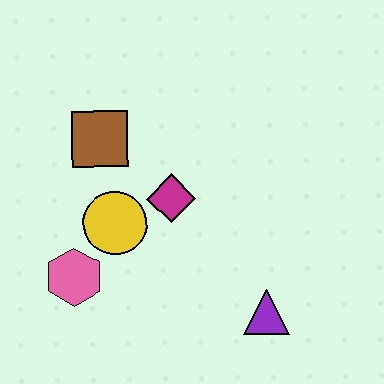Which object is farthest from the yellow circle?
The purple triangle is farthest from the yellow circle.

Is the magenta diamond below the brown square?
Yes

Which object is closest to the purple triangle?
The magenta diamond is closest to the purple triangle.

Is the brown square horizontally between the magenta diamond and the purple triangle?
No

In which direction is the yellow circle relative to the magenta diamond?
The yellow circle is to the left of the magenta diamond.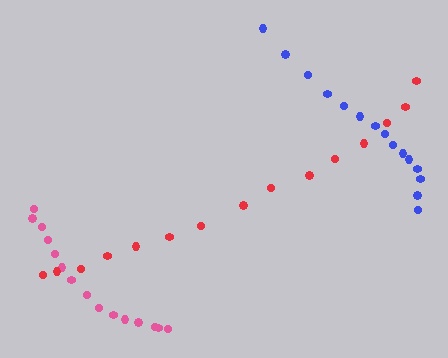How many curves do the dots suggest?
There are 3 distinct paths.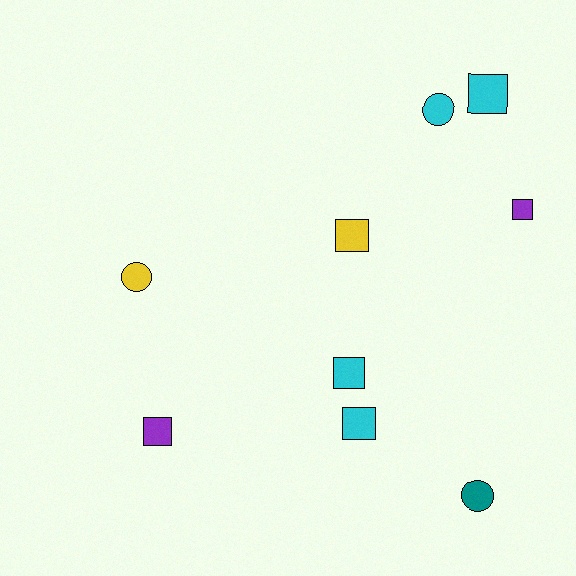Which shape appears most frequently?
Square, with 6 objects.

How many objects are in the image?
There are 9 objects.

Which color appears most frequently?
Cyan, with 4 objects.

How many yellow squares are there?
There is 1 yellow square.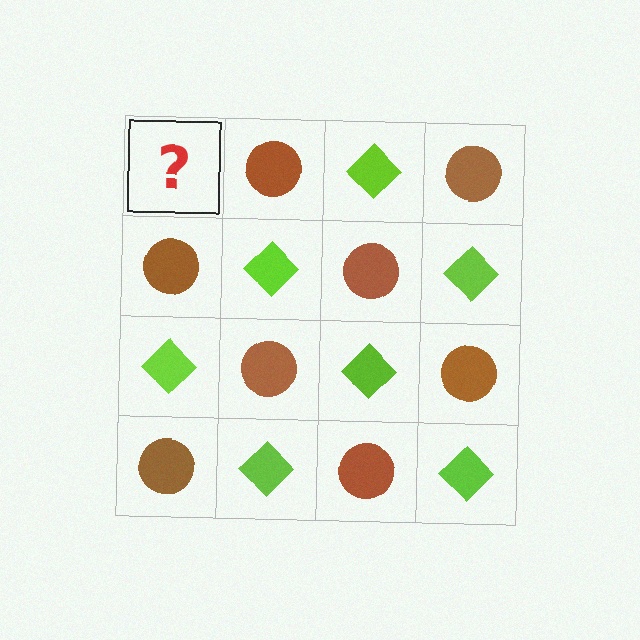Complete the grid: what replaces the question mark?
The question mark should be replaced with a lime diamond.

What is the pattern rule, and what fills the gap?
The rule is that it alternates lime diamond and brown circle in a checkerboard pattern. The gap should be filled with a lime diamond.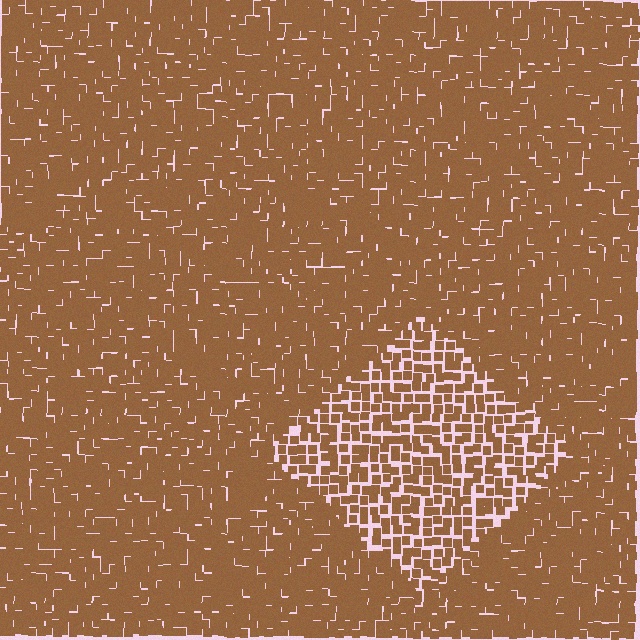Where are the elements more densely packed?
The elements are more densely packed outside the diamond boundary.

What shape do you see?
I see a diamond.